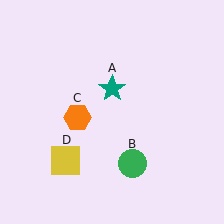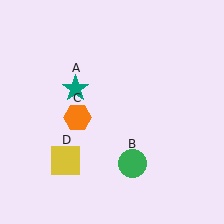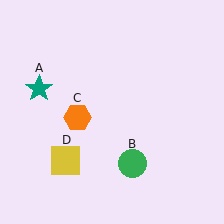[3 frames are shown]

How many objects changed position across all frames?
1 object changed position: teal star (object A).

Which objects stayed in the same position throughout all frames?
Green circle (object B) and orange hexagon (object C) and yellow square (object D) remained stationary.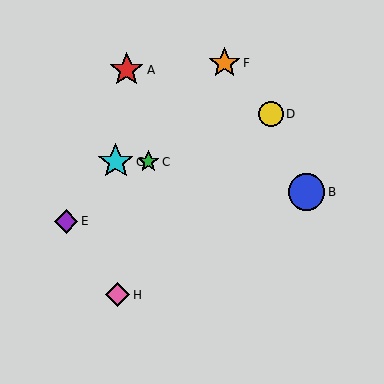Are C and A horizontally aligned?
No, C is at y≈162 and A is at y≈70.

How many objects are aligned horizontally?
2 objects (C, G) are aligned horizontally.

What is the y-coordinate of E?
Object E is at y≈221.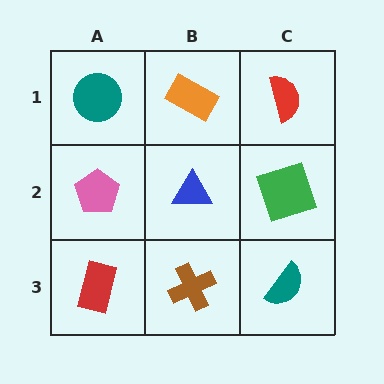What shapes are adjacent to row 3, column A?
A pink pentagon (row 2, column A), a brown cross (row 3, column B).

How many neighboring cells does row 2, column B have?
4.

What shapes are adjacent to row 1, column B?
A blue triangle (row 2, column B), a teal circle (row 1, column A), a red semicircle (row 1, column C).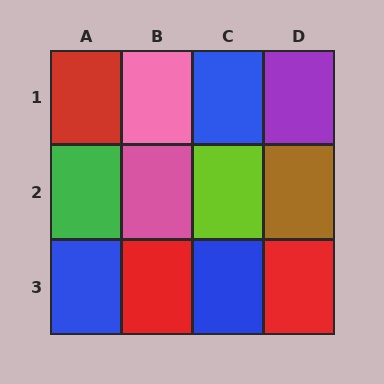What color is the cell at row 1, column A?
Red.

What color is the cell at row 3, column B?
Red.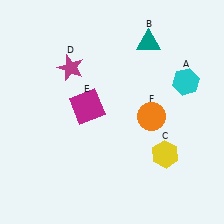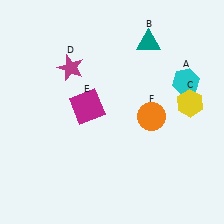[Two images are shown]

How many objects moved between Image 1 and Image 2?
1 object moved between the two images.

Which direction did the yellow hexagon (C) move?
The yellow hexagon (C) moved up.